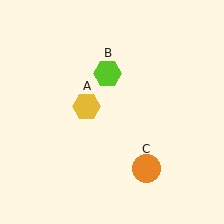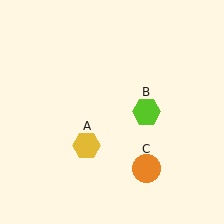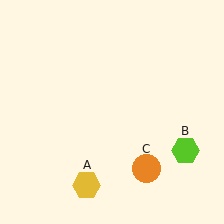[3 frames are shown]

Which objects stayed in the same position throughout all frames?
Orange circle (object C) remained stationary.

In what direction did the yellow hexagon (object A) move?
The yellow hexagon (object A) moved down.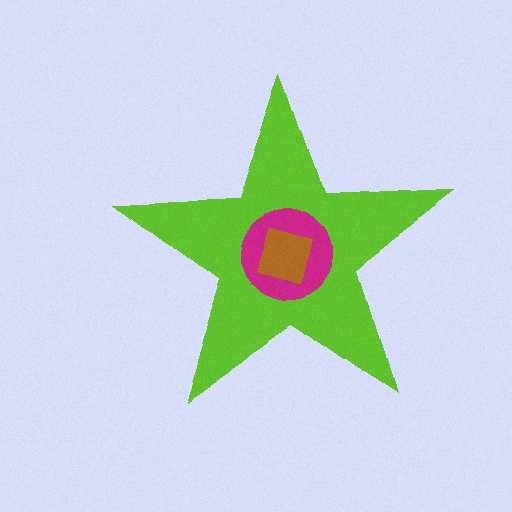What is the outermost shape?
The lime star.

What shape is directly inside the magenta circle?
The brown square.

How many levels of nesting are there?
3.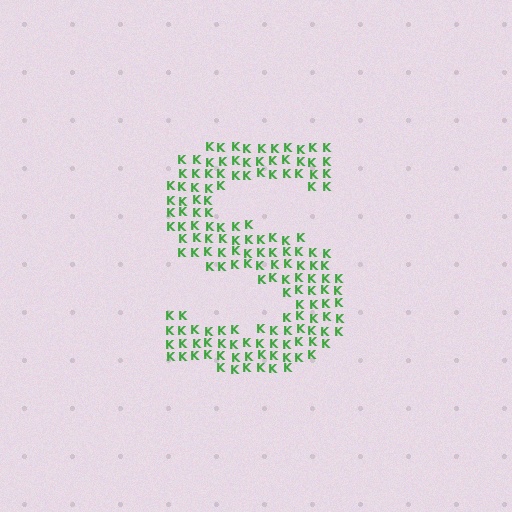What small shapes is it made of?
It is made of small letter K's.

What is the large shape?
The large shape is the letter S.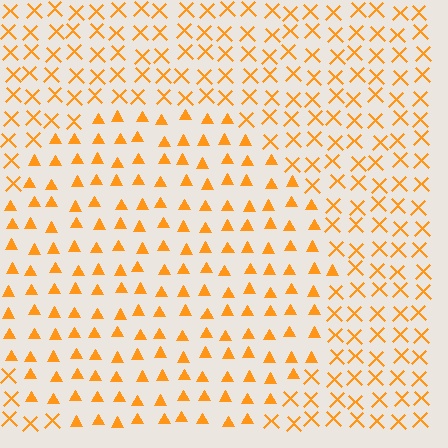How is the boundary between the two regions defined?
The boundary is defined by a change in element shape: triangles inside vs. X marks outside. All elements share the same color and spacing.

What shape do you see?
I see a circle.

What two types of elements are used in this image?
The image uses triangles inside the circle region and X marks outside it.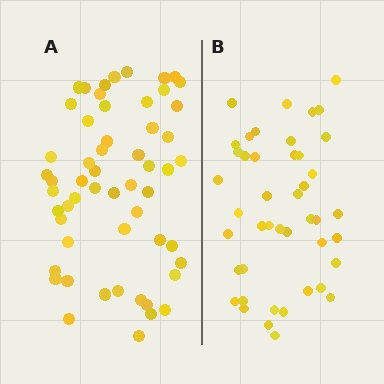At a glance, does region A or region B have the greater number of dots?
Region A (the left region) has more dots.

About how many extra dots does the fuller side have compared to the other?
Region A has roughly 12 or so more dots than region B.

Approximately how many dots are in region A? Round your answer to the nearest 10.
About 60 dots. (The exact count is 56, which rounds to 60.)